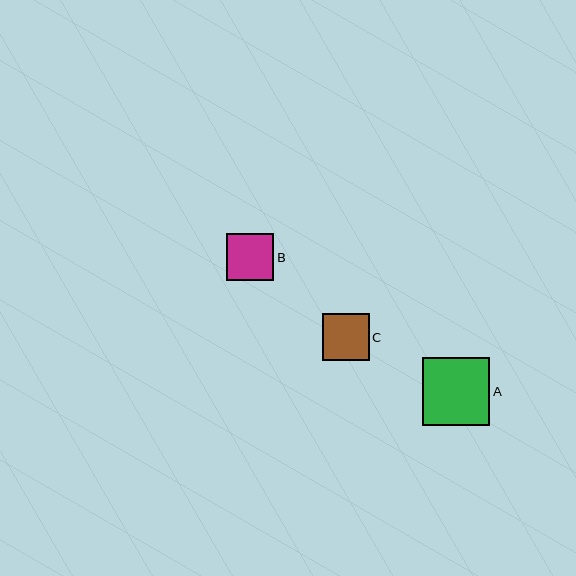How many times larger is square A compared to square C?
Square A is approximately 1.5 times the size of square C.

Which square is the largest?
Square A is the largest with a size of approximately 68 pixels.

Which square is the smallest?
Square C is the smallest with a size of approximately 47 pixels.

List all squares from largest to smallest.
From largest to smallest: A, B, C.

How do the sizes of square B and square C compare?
Square B and square C are approximately the same size.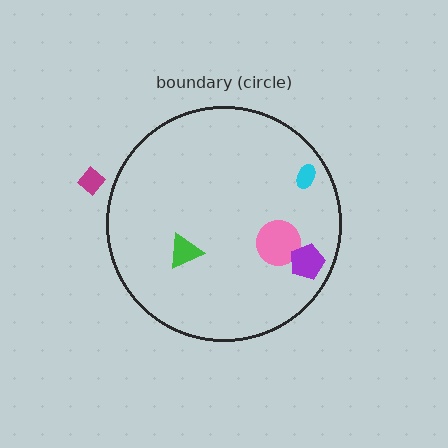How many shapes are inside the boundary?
4 inside, 1 outside.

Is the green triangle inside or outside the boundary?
Inside.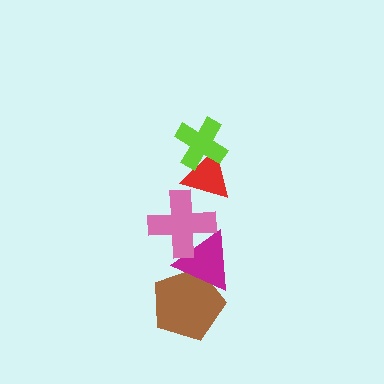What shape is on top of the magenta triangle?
The pink cross is on top of the magenta triangle.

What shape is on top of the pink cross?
The red triangle is on top of the pink cross.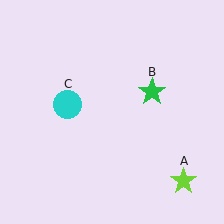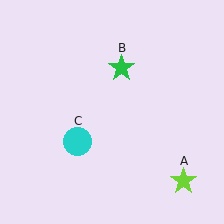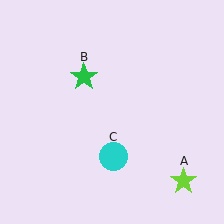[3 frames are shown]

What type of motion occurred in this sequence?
The green star (object B), cyan circle (object C) rotated counterclockwise around the center of the scene.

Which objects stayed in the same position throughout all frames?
Lime star (object A) remained stationary.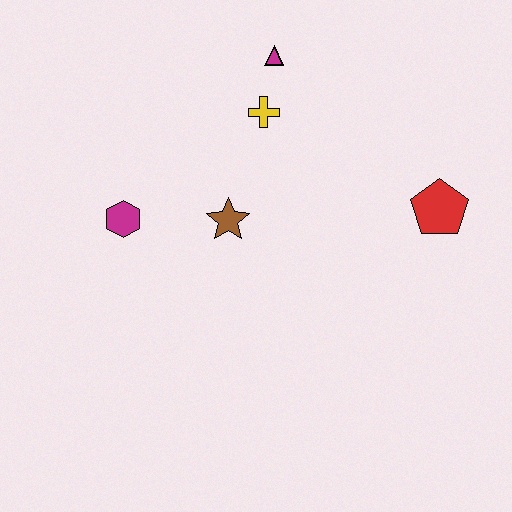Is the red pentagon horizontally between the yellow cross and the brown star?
No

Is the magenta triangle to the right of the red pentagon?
No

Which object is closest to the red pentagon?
The yellow cross is closest to the red pentagon.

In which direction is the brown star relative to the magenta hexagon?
The brown star is to the right of the magenta hexagon.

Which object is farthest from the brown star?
The red pentagon is farthest from the brown star.